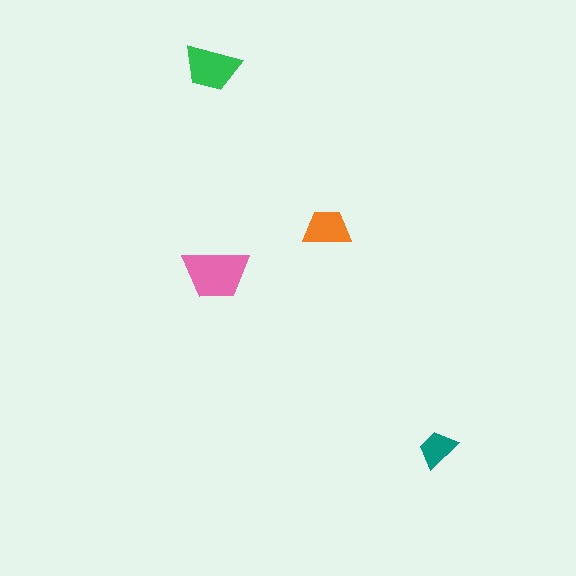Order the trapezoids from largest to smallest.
the pink one, the green one, the orange one, the teal one.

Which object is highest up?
The green trapezoid is topmost.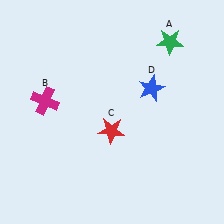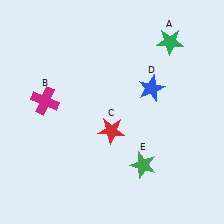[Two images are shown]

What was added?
A green star (E) was added in Image 2.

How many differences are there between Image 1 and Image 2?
There is 1 difference between the two images.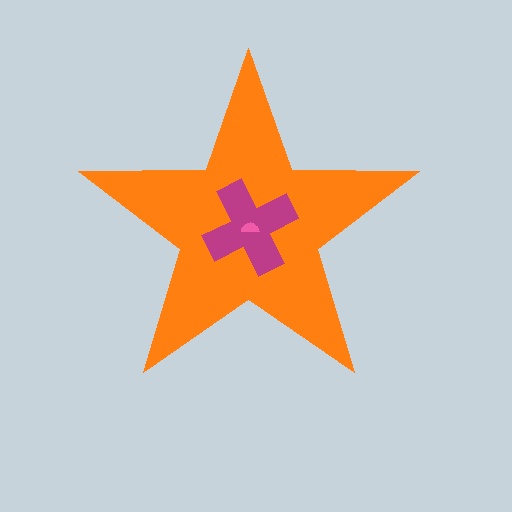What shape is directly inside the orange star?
The magenta cross.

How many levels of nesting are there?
3.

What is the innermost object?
The pink semicircle.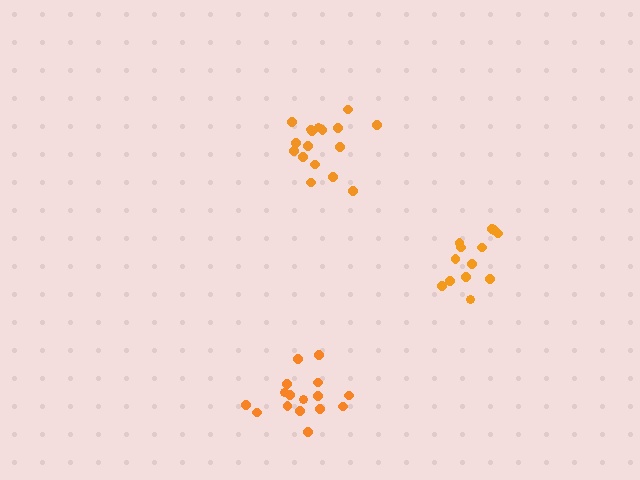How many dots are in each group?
Group 1: 17 dots, Group 2: 16 dots, Group 3: 13 dots (46 total).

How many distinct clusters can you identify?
There are 3 distinct clusters.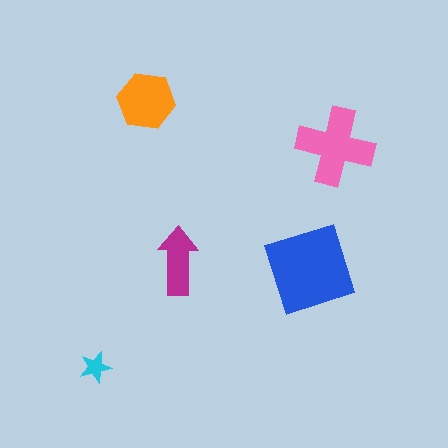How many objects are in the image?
There are 5 objects in the image.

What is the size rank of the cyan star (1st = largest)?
5th.